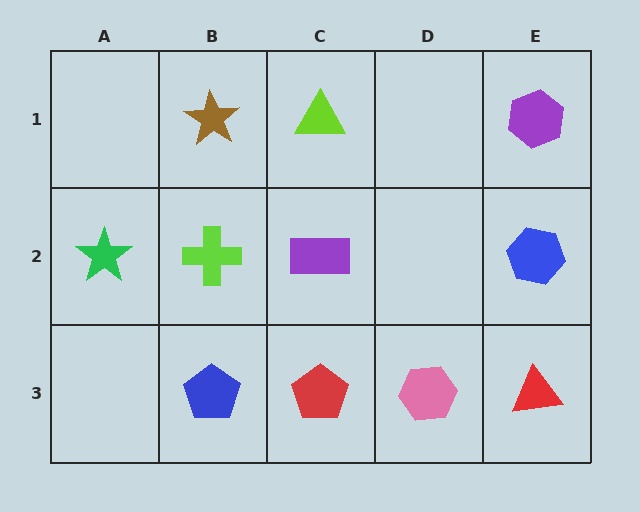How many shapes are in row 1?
3 shapes.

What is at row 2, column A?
A green star.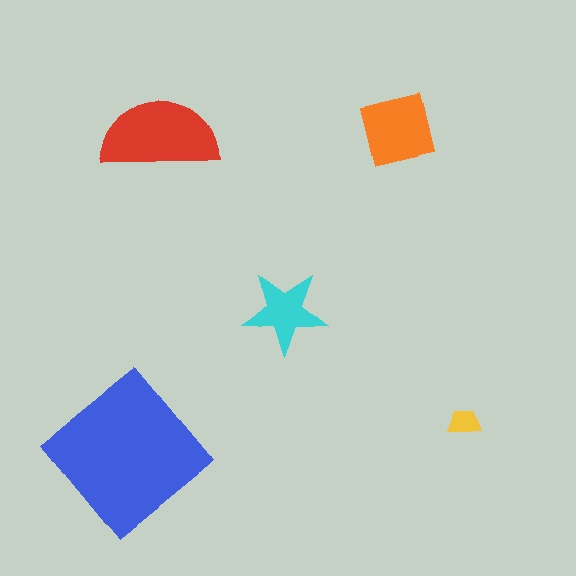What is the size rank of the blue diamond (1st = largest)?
1st.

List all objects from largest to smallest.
The blue diamond, the red semicircle, the orange square, the cyan star, the yellow trapezoid.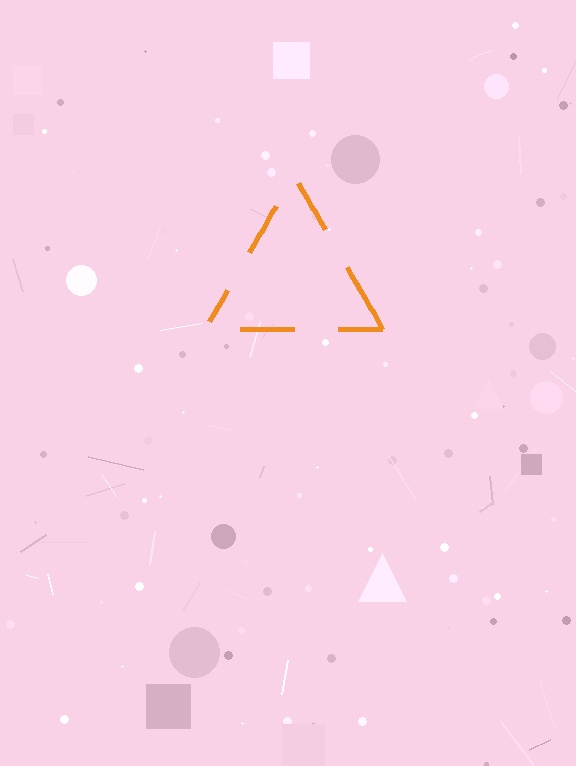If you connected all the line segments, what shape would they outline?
They would outline a triangle.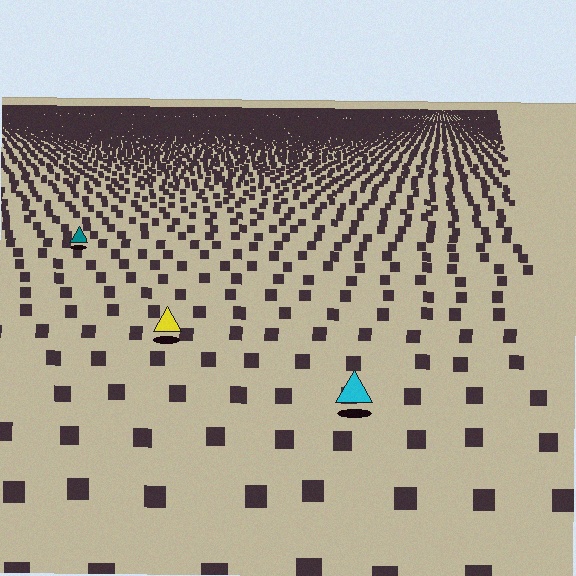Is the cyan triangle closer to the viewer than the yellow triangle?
Yes. The cyan triangle is closer — you can tell from the texture gradient: the ground texture is coarser near it.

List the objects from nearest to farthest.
From nearest to farthest: the cyan triangle, the yellow triangle, the teal triangle.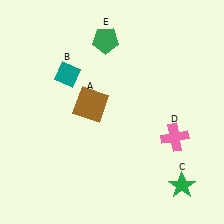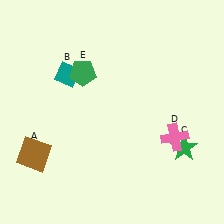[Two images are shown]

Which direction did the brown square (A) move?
The brown square (A) moved left.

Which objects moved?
The objects that moved are: the brown square (A), the green star (C), the green pentagon (E).